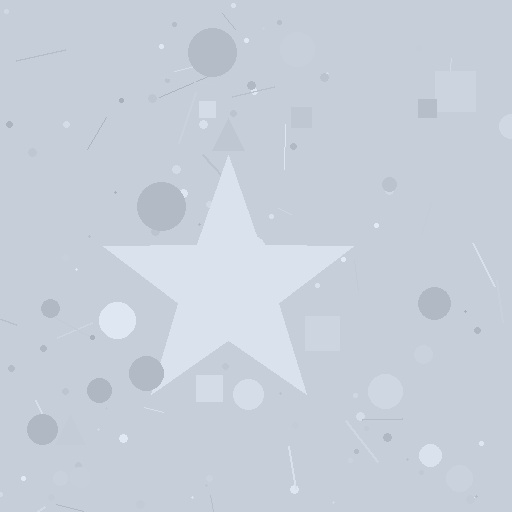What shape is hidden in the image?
A star is hidden in the image.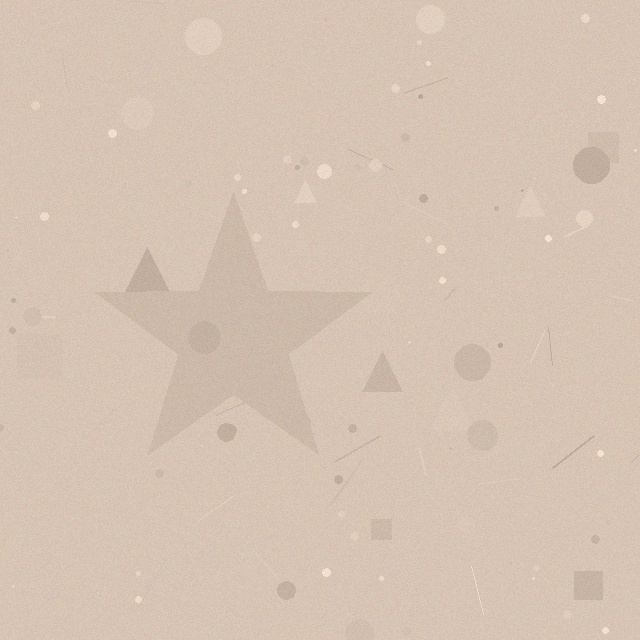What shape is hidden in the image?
A star is hidden in the image.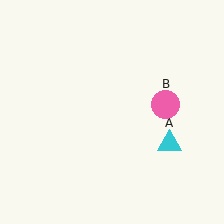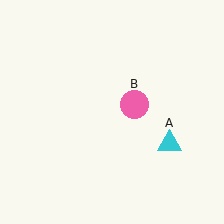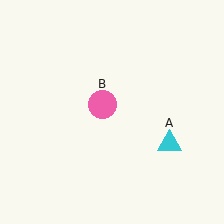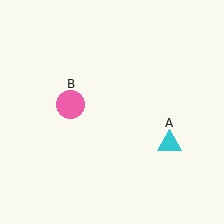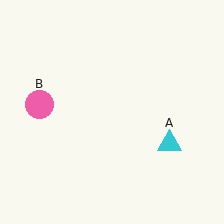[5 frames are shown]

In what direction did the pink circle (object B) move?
The pink circle (object B) moved left.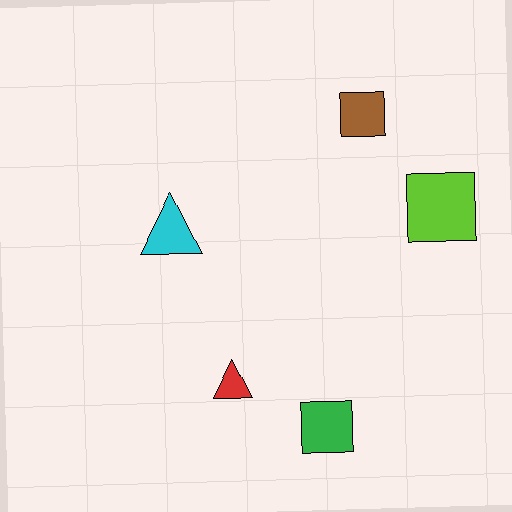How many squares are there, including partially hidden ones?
There are 3 squares.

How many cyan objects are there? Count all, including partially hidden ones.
There is 1 cyan object.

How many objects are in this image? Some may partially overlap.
There are 5 objects.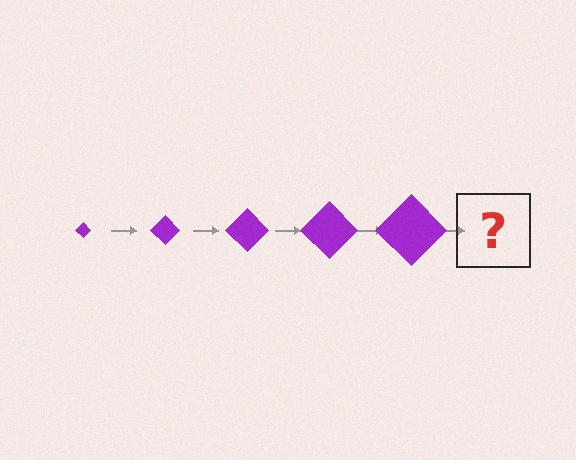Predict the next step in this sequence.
The next step is a purple diamond, larger than the previous one.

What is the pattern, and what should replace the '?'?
The pattern is that the diamond gets progressively larger each step. The '?' should be a purple diamond, larger than the previous one.